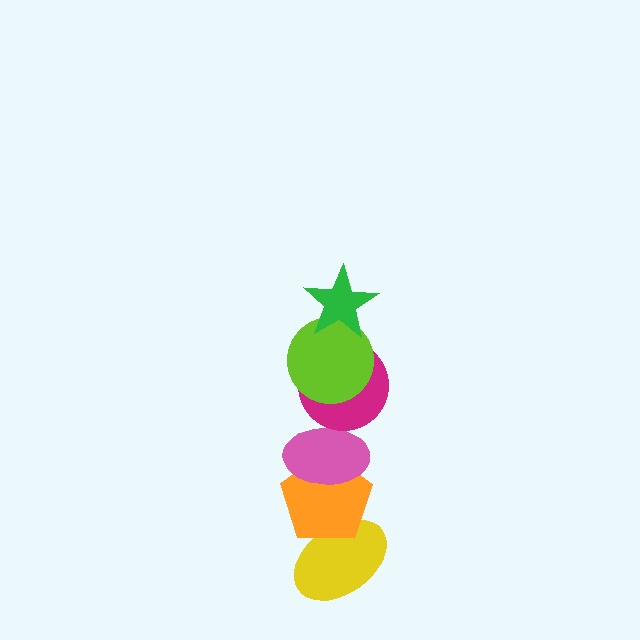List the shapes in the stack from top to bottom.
From top to bottom: the green star, the lime circle, the magenta circle, the pink ellipse, the orange pentagon, the yellow ellipse.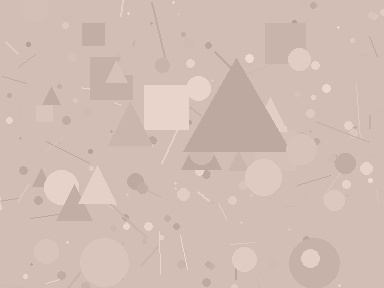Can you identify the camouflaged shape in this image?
The camouflaged shape is a triangle.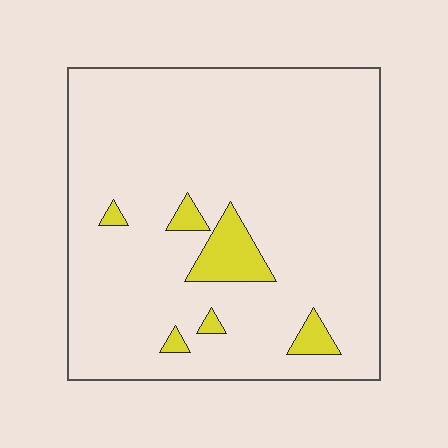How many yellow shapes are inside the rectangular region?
6.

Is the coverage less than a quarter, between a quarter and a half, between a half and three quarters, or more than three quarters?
Less than a quarter.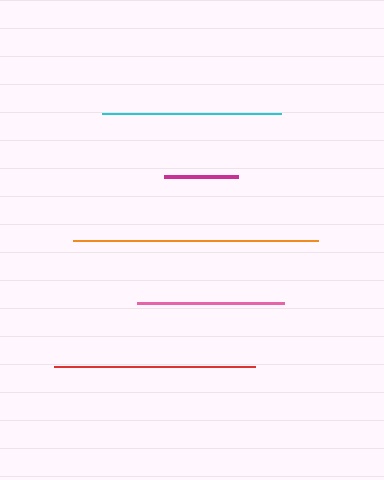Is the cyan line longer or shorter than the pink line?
The cyan line is longer than the pink line.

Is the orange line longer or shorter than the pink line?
The orange line is longer than the pink line.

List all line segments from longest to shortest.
From longest to shortest: orange, red, cyan, pink, magenta.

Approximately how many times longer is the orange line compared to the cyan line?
The orange line is approximately 1.4 times the length of the cyan line.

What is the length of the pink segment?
The pink segment is approximately 146 pixels long.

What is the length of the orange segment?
The orange segment is approximately 244 pixels long.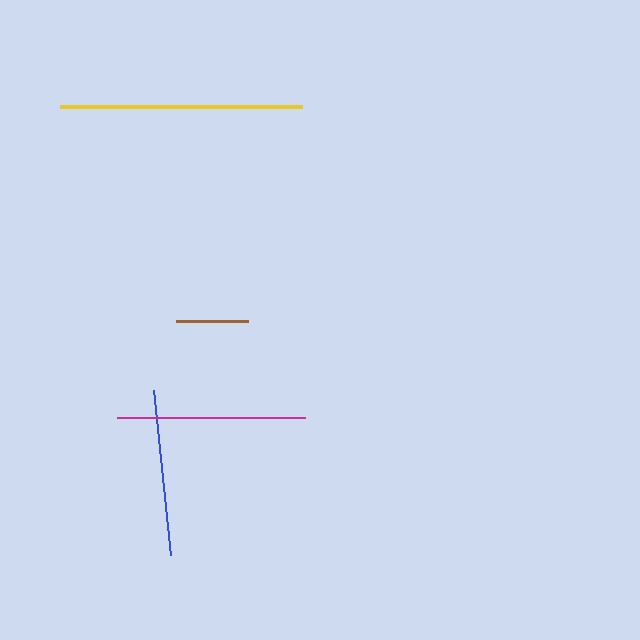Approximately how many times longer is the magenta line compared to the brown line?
The magenta line is approximately 2.6 times the length of the brown line.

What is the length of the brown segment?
The brown segment is approximately 73 pixels long.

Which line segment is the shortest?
The brown line is the shortest at approximately 73 pixels.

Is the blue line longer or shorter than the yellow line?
The yellow line is longer than the blue line.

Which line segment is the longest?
The yellow line is the longest at approximately 242 pixels.